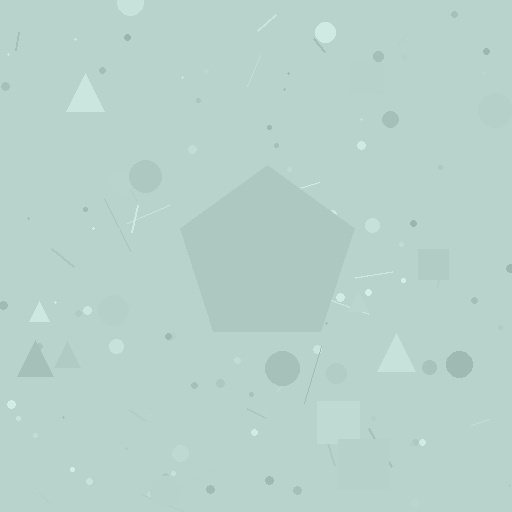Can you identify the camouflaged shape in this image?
The camouflaged shape is a pentagon.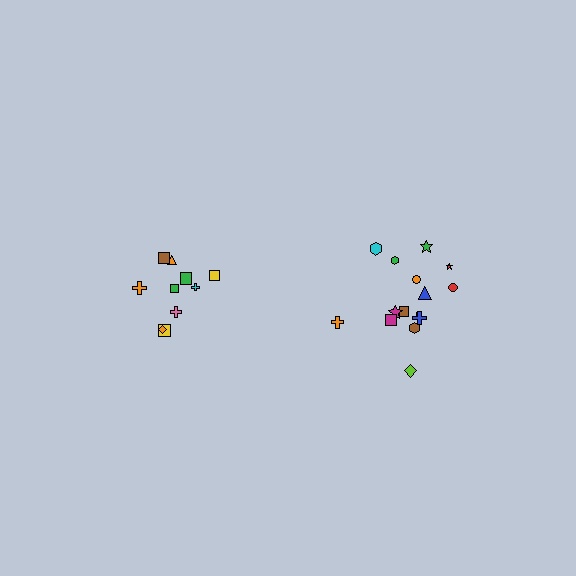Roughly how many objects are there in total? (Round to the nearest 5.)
Roughly 25 objects in total.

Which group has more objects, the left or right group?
The right group.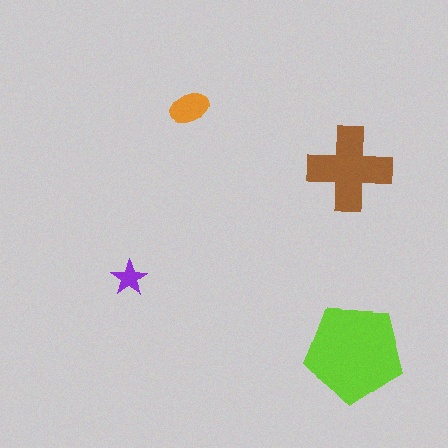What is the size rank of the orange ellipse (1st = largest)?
3rd.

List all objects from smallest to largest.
The purple star, the orange ellipse, the brown cross, the lime pentagon.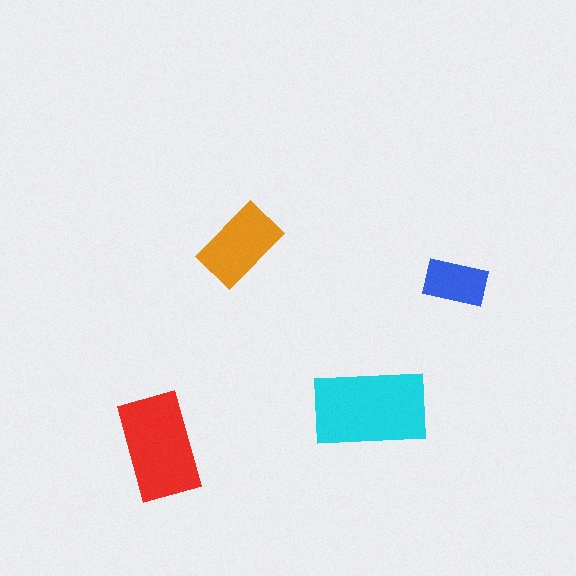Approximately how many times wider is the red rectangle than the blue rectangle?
About 1.5 times wider.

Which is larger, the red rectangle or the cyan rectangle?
The cyan one.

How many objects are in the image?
There are 4 objects in the image.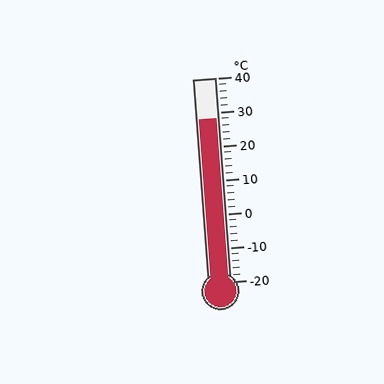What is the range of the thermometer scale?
The thermometer scale ranges from -20°C to 40°C.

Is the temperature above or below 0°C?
The temperature is above 0°C.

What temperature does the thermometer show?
The thermometer shows approximately 28°C.